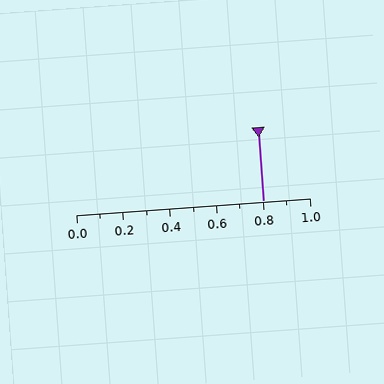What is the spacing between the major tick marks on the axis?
The major ticks are spaced 0.2 apart.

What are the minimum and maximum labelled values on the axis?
The axis runs from 0.0 to 1.0.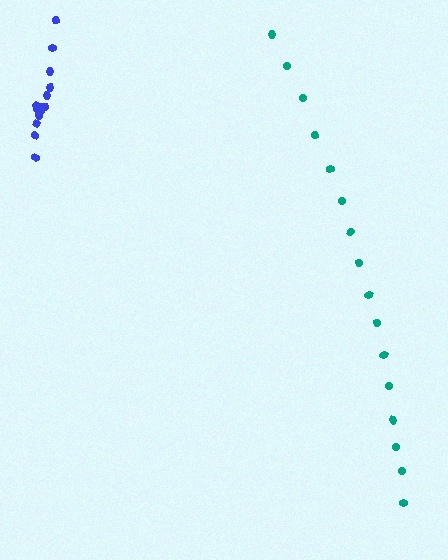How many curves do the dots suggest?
There are 2 distinct paths.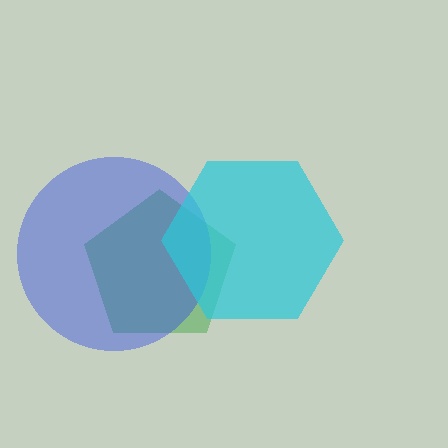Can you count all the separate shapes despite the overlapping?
Yes, there are 3 separate shapes.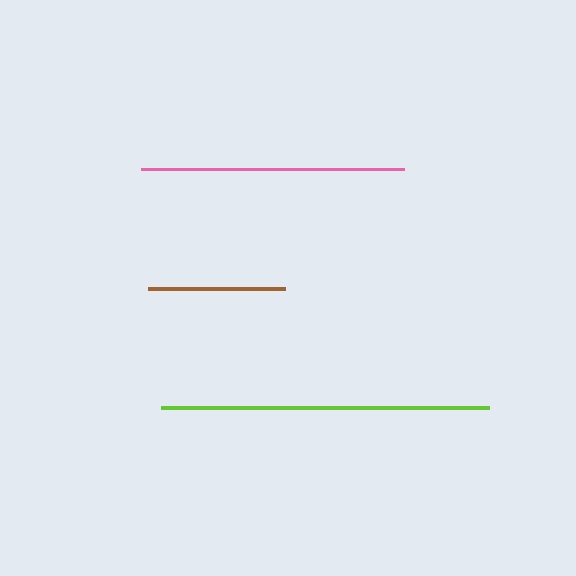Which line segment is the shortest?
The brown line is the shortest at approximately 137 pixels.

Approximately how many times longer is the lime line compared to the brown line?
The lime line is approximately 2.4 times the length of the brown line.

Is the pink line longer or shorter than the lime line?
The lime line is longer than the pink line.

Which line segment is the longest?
The lime line is the longest at approximately 328 pixels.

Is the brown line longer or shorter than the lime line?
The lime line is longer than the brown line.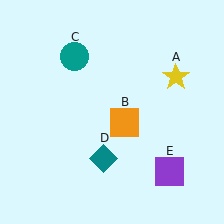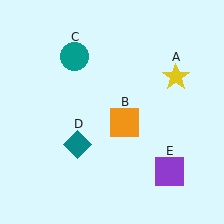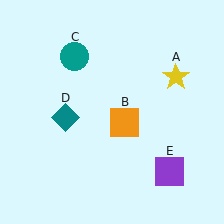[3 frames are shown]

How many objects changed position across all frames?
1 object changed position: teal diamond (object D).